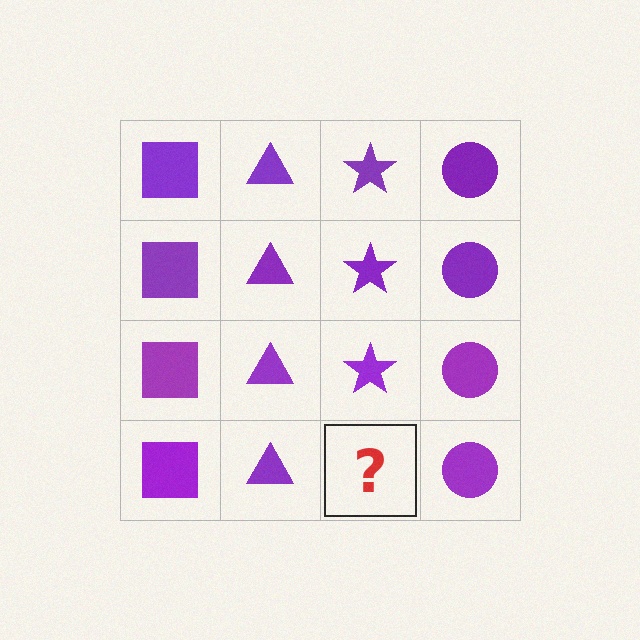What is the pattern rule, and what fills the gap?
The rule is that each column has a consistent shape. The gap should be filled with a purple star.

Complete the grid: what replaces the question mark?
The question mark should be replaced with a purple star.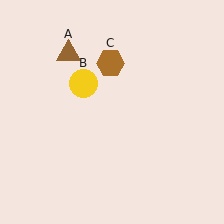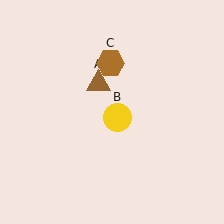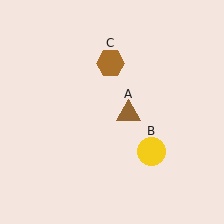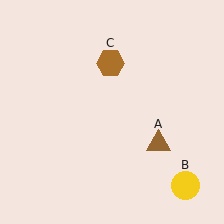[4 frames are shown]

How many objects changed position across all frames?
2 objects changed position: brown triangle (object A), yellow circle (object B).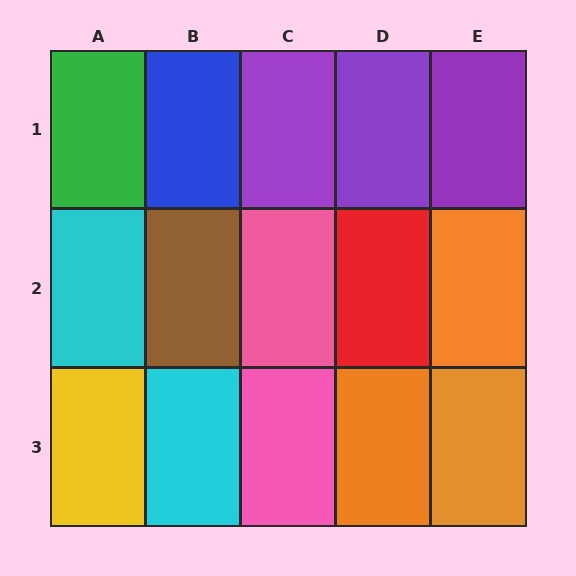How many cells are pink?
2 cells are pink.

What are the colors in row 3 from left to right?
Yellow, cyan, pink, orange, orange.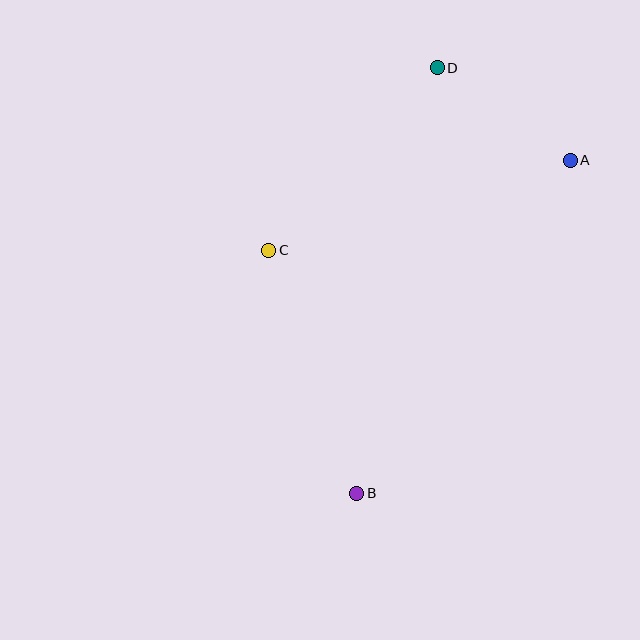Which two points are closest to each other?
Points A and D are closest to each other.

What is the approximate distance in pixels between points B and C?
The distance between B and C is approximately 258 pixels.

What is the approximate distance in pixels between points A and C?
The distance between A and C is approximately 315 pixels.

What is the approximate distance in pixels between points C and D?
The distance between C and D is approximately 249 pixels.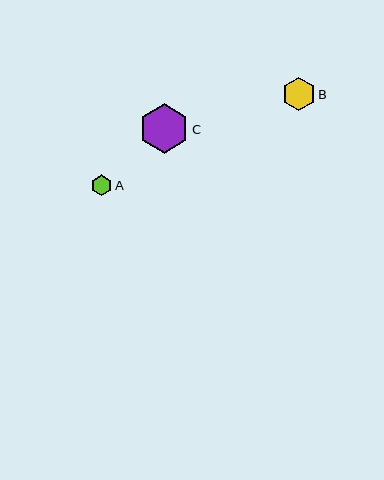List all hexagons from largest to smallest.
From largest to smallest: C, B, A.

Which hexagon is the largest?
Hexagon C is the largest with a size of approximately 49 pixels.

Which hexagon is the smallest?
Hexagon A is the smallest with a size of approximately 21 pixels.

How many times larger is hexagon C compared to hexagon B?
Hexagon C is approximately 1.5 times the size of hexagon B.